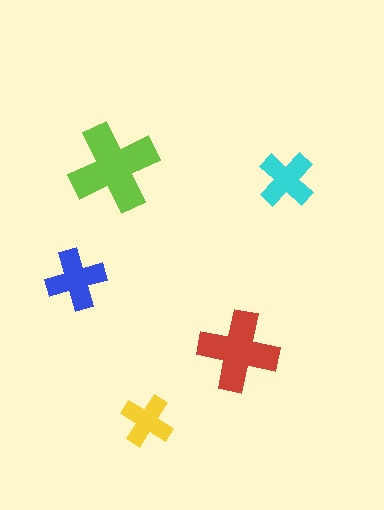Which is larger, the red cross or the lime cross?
The lime one.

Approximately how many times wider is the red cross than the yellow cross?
About 1.5 times wider.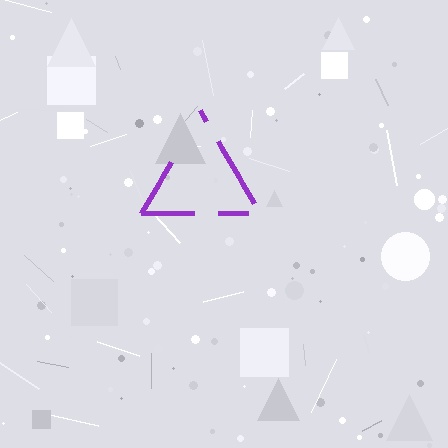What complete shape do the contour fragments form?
The contour fragments form a triangle.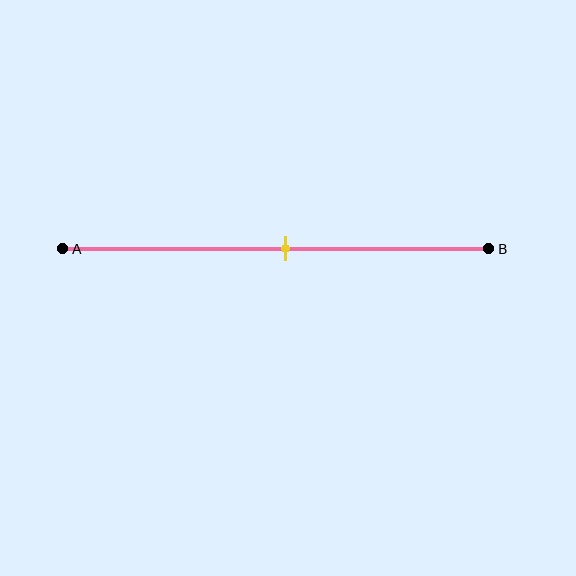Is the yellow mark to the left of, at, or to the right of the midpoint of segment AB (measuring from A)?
The yellow mark is approximately at the midpoint of segment AB.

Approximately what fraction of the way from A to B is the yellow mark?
The yellow mark is approximately 50% of the way from A to B.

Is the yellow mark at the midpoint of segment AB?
Yes, the mark is approximately at the midpoint.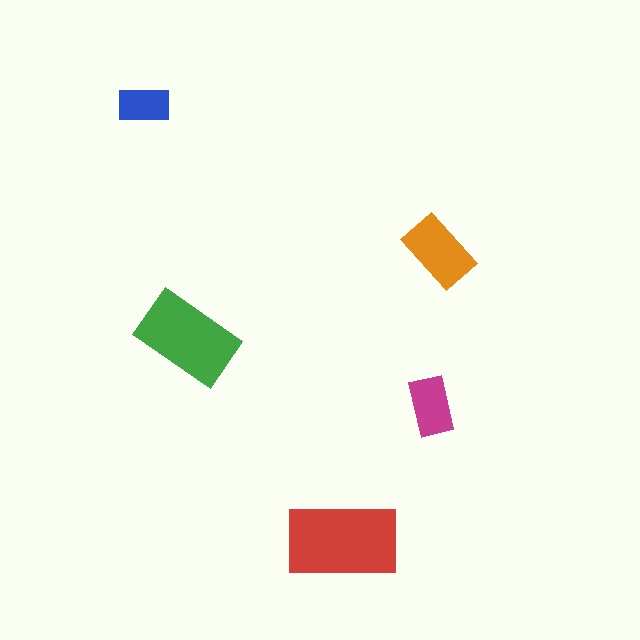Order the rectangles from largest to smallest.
the red one, the green one, the orange one, the magenta one, the blue one.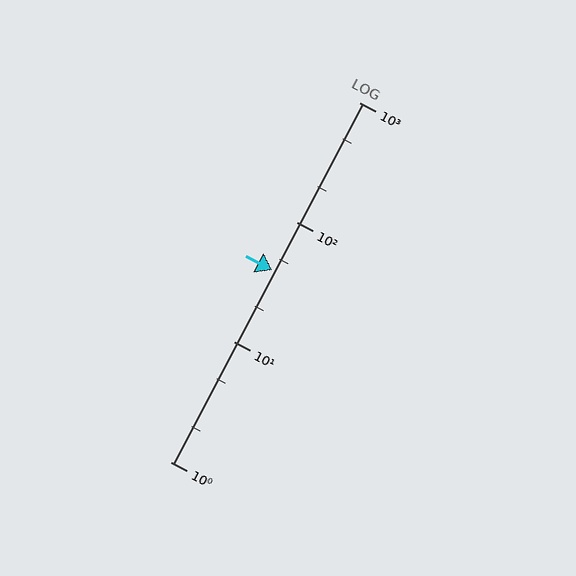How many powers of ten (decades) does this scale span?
The scale spans 3 decades, from 1 to 1000.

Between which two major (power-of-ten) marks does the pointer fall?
The pointer is between 10 and 100.